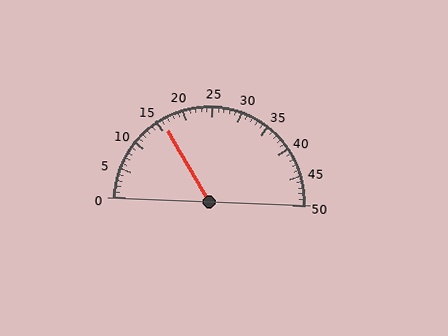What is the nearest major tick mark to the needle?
The nearest major tick mark is 15.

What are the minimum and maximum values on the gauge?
The gauge ranges from 0 to 50.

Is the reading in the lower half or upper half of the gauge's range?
The reading is in the lower half of the range (0 to 50).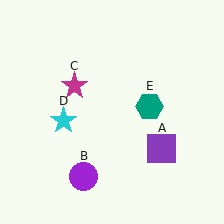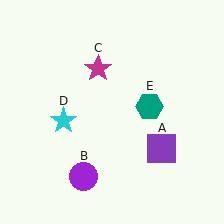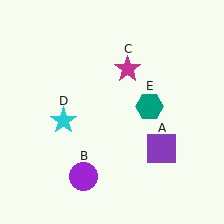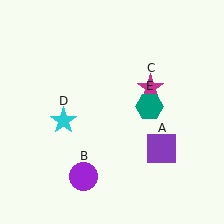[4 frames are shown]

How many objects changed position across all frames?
1 object changed position: magenta star (object C).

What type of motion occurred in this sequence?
The magenta star (object C) rotated clockwise around the center of the scene.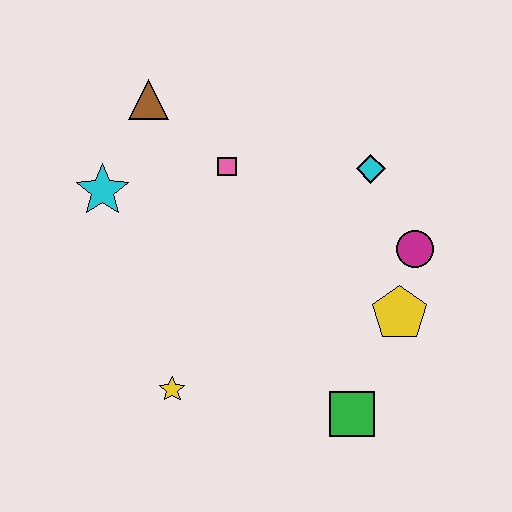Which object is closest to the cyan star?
The brown triangle is closest to the cyan star.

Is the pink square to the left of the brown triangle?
No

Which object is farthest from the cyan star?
The green square is farthest from the cyan star.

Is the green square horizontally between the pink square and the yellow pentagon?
Yes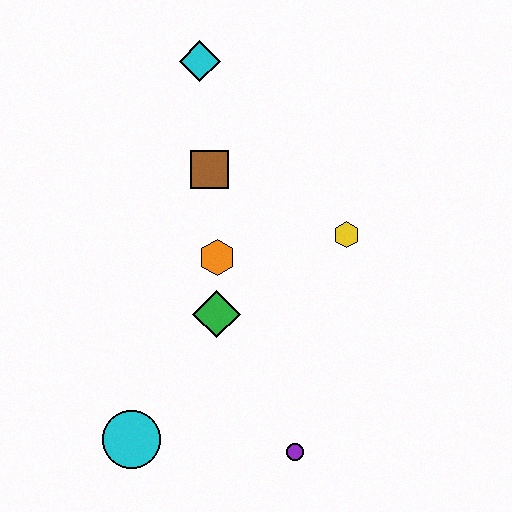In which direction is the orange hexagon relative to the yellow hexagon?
The orange hexagon is to the left of the yellow hexagon.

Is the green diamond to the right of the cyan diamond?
Yes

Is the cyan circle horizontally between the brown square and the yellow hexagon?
No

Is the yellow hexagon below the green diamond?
No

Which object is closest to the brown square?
The orange hexagon is closest to the brown square.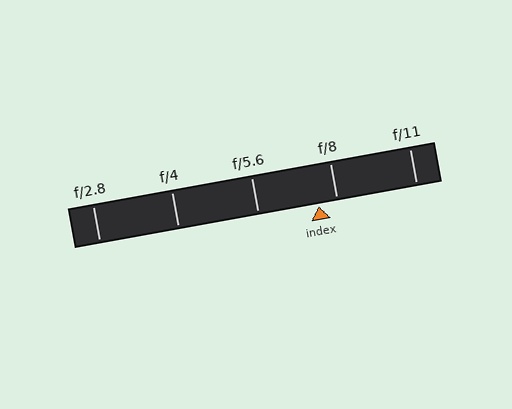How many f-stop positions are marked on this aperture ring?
There are 5 f-stop positions marked.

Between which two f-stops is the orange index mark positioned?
The index mark is between f/5.6 and f/8.